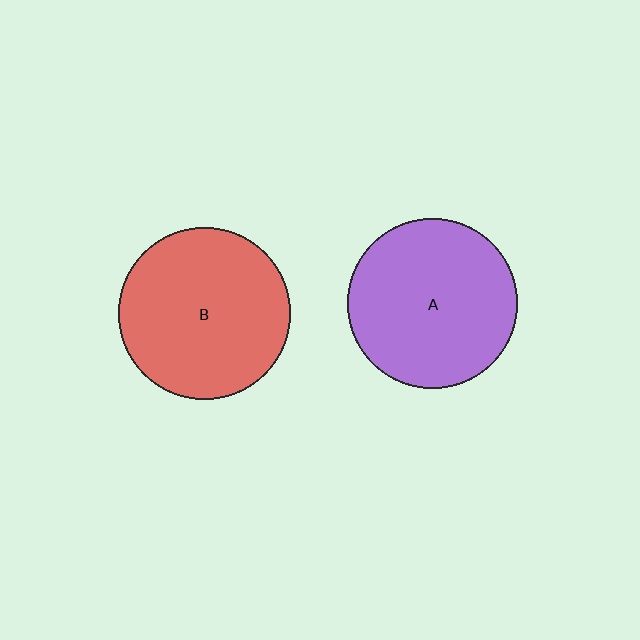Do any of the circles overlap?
No, none of the circles overlap.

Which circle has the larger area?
Circle B (red).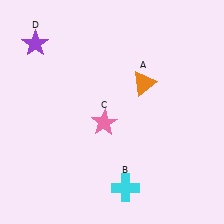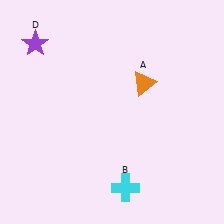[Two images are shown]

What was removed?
The pink star (C) was removed in Image 2.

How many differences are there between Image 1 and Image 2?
There is 1 difference between the two images.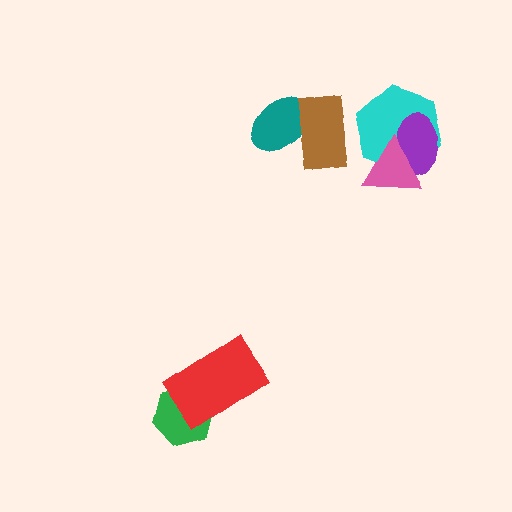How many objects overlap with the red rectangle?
1 object overlaps with the red rectangle.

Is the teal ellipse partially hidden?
Yes, it is partially covered by another shape.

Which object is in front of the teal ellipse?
The brown rectangle is in front of the teal ellipse.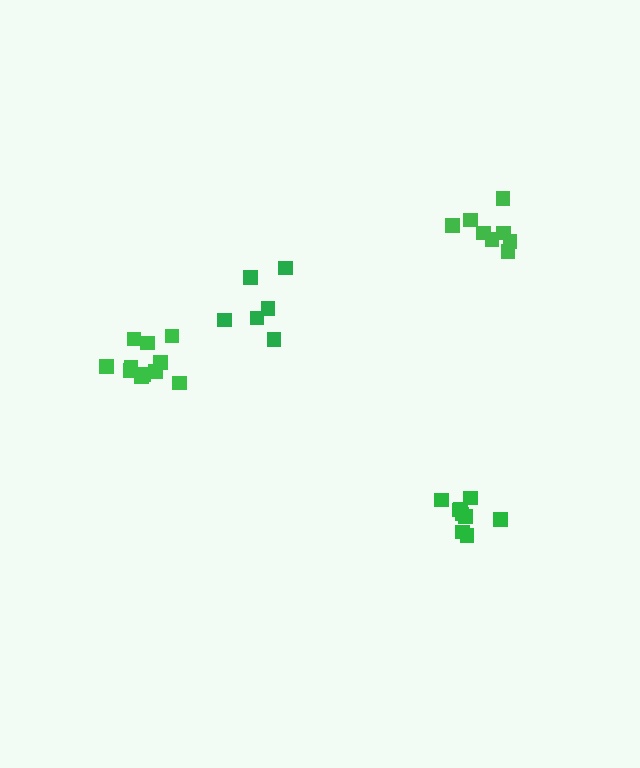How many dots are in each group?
Group 1: 11 dots, Group 2: 8 dots, Group 3: 6 dots, Group 4: 9 dots (34 total).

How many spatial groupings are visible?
There are 4 spatial groupings.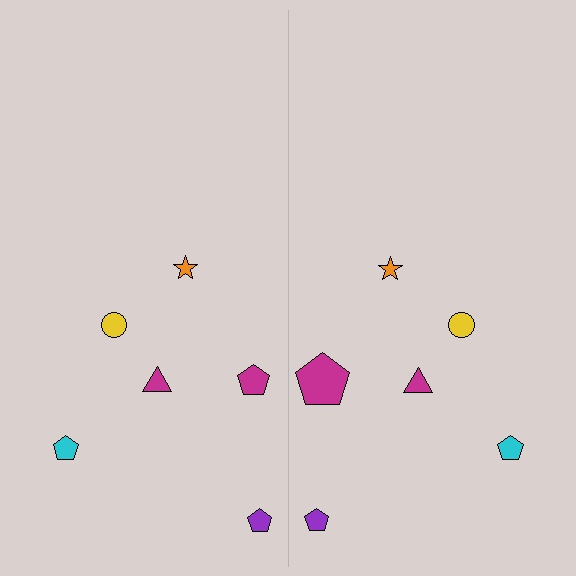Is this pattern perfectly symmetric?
No, the pattern is not perfectly symmetric. The magenta pentagon on the right side has a different size than its mirror counterpart.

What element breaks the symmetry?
The magenta pentagon on the right side has a different size than its mirror counterpart.